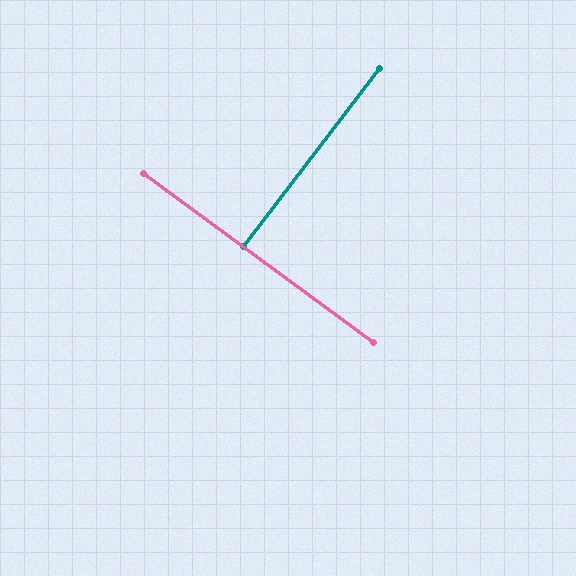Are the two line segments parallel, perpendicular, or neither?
Perpendicular — they meet at approximately 89°.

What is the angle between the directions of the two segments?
Approximately 89 degrees.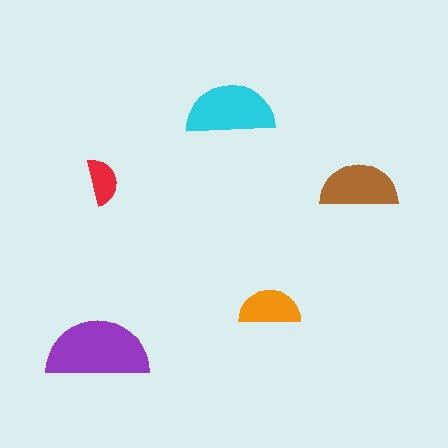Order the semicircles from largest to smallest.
the purple one, the cyan one, the brown one, the orange one, the red one.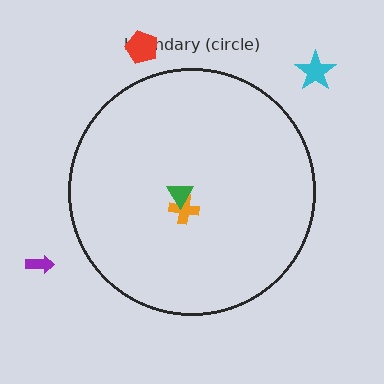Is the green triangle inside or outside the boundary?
Inside.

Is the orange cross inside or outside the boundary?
Inside.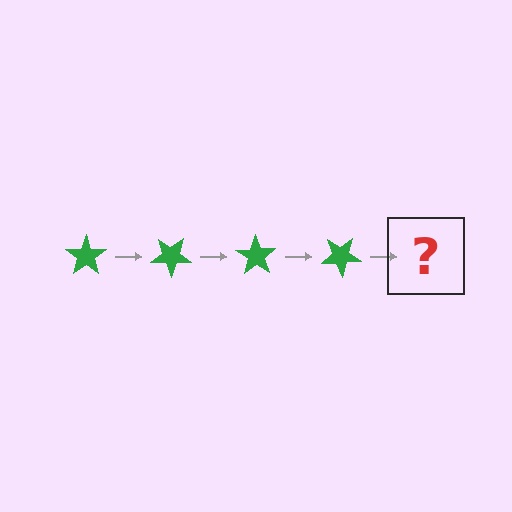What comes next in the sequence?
The next element should be a green star rotated 140 degrees.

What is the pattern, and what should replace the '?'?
The pattern is that the star rotates 35 degrees each step. The '?' should be a green star rotated 140 degrees.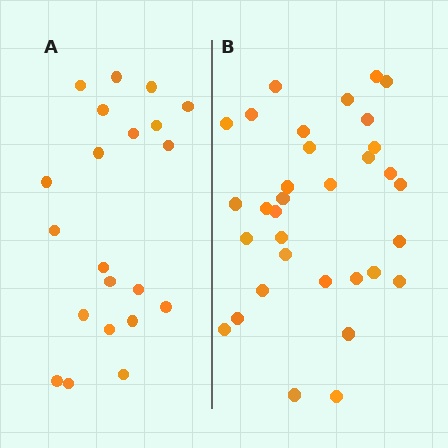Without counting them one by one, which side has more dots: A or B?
Region B (the right region) has more dots.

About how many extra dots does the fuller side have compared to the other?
Region B has roughly 12 or so more dots than region A.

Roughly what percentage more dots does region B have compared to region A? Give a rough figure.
About 55% more.